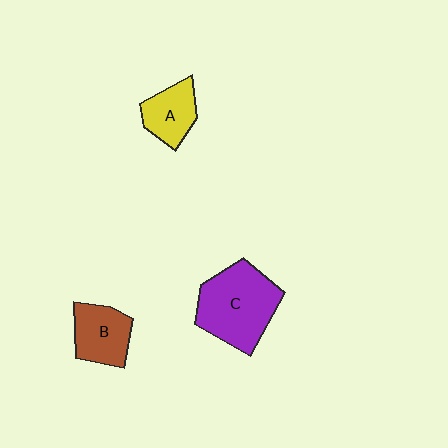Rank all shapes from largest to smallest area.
From largest to smallest: C (purple), B (brown), A (yellow).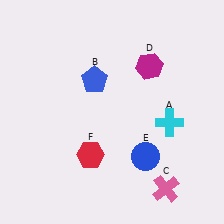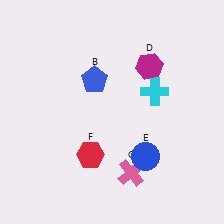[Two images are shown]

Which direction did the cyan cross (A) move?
The cyan cross (A) moved up.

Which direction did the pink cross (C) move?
The pink cross (C) moved left.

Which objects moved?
The objects that moved are: the cyan cross (A), the pink cross (C).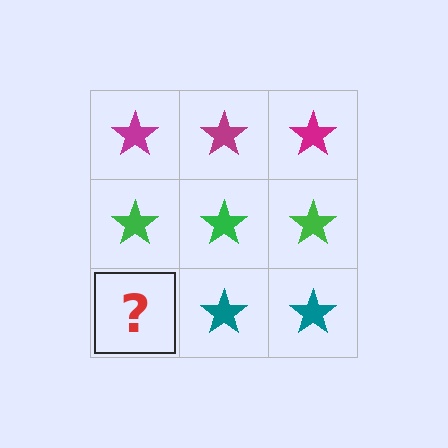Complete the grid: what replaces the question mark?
The question mark should be replaced with a teal star.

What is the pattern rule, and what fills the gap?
The rule is that each row has a consistent color. The gap should be filled with a teal star.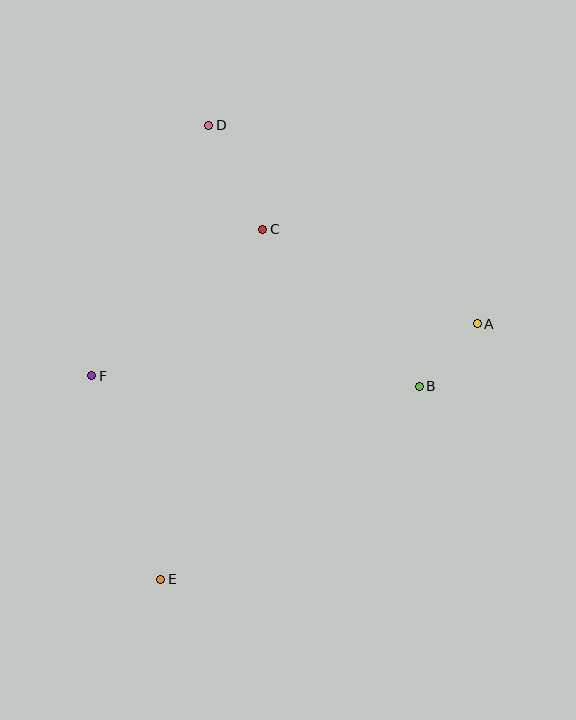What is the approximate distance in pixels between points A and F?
The distance between A and F is approximately 389 pixels.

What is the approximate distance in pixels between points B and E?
The distance between B and E is approximately 323 pixels.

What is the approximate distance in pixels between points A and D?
The distance between A and D is approximately 334 pixels.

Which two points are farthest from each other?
Points D and E are farthest from each other.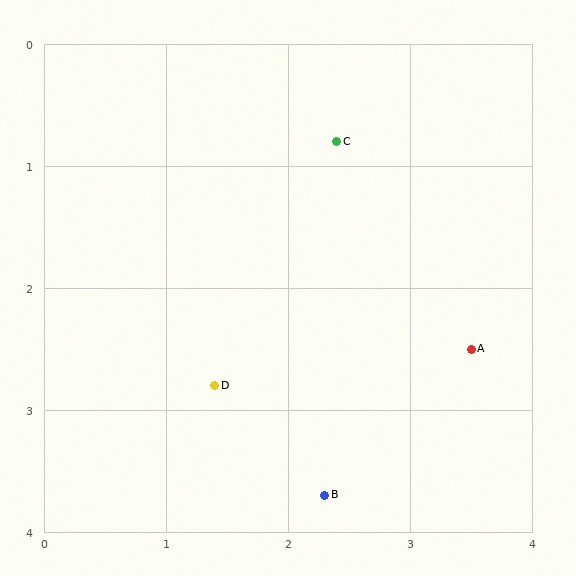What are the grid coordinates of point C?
Point C is at approximately (2.4, 0.8).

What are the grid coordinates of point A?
Point A is at approximately (3.5, 2.5).